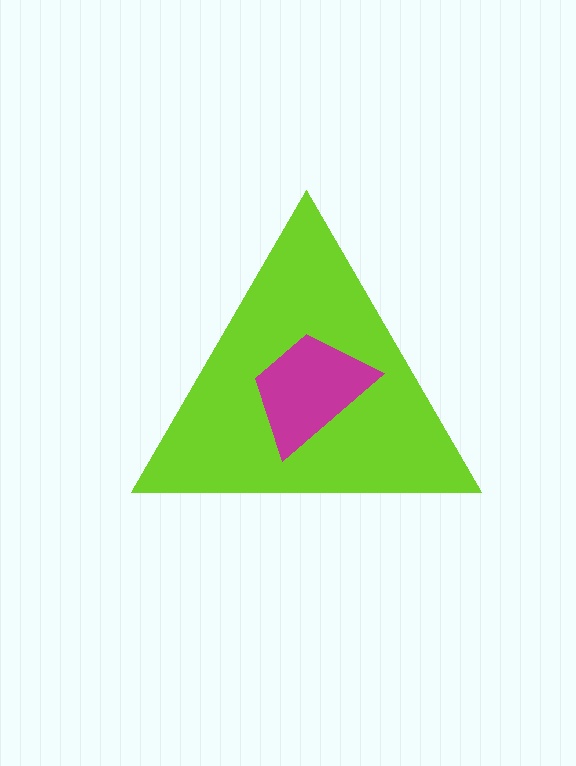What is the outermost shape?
The lime triangle.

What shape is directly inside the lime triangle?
The magenta trapezoid.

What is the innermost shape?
The magenta trapezoid.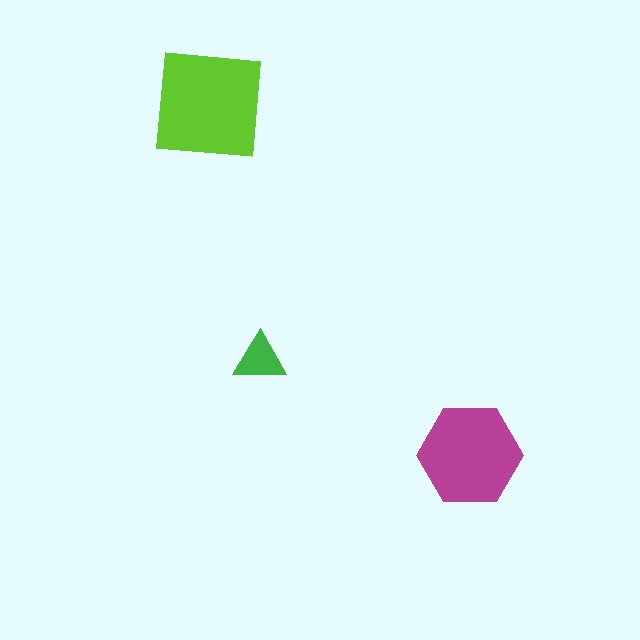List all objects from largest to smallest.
The lime square, the magenta hexagon, the green triangle.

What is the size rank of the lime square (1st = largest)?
1st.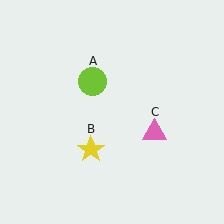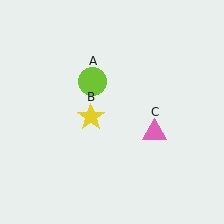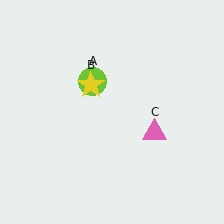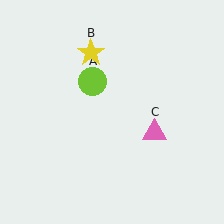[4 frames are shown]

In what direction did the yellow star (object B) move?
The yellow star (object B) moved up.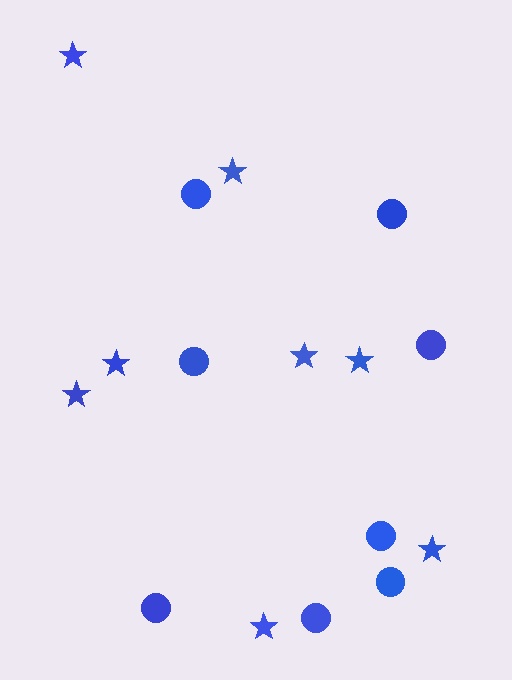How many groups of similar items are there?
There are 2 groups: one group of circles (8) and one group of stars (8).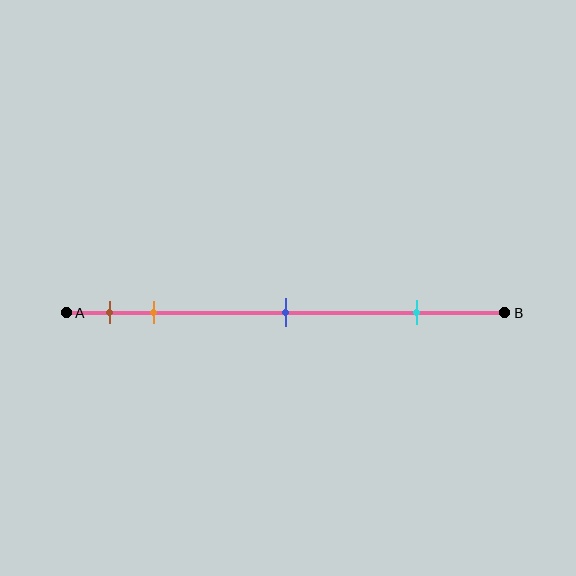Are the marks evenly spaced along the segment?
No, the marks are not evenly spaced.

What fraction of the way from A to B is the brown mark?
The brown mark is approximately 10% (0.1) of the way from A to B.